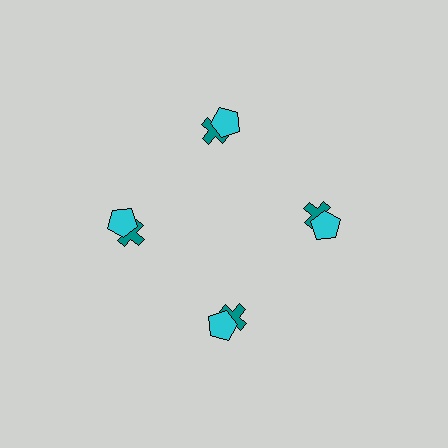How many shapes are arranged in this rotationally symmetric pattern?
There are 8 shapes, arranged in 4 groups of 2.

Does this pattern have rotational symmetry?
Yes, this pattern has 4-fold rotational symmetry. It looks the same after rotating 90 degrees around the center.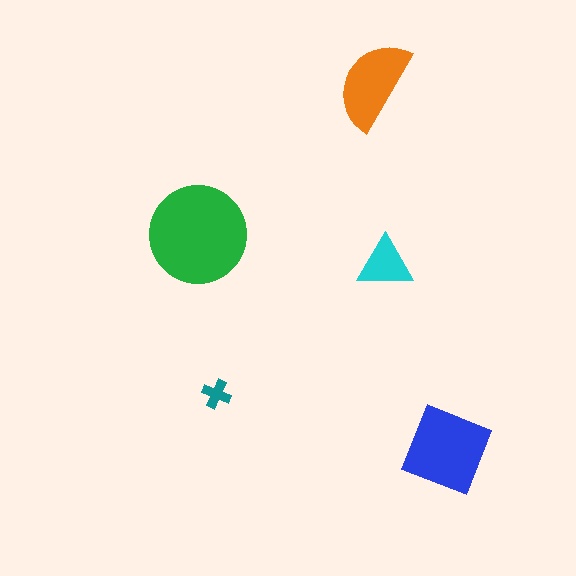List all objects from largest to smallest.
The green circle, the blue square, the orange semicircle, the cyan triangle, the teal cross.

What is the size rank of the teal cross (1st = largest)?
5th.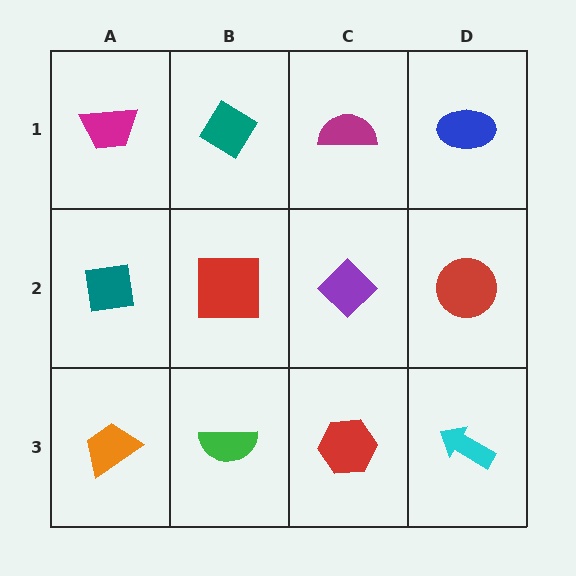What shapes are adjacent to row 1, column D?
A red circle (row 2, column D), a magenta semicircle (row 1, column C).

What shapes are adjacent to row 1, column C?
A purple diamond (row 2, column C), a teal diamond (row 1, column B), a blue ellipse (row 1, column D).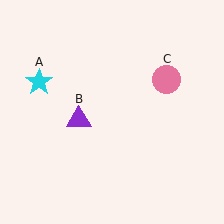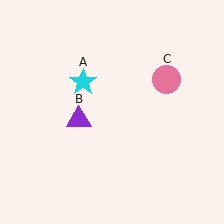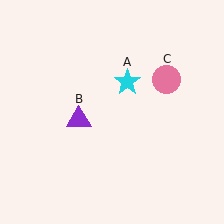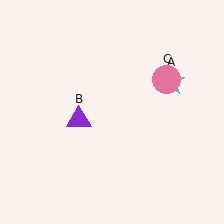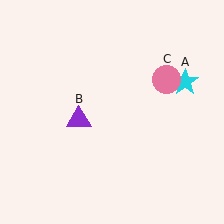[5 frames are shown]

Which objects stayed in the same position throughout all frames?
Purple triangle (object B) and pink circle (object C) remained stationary.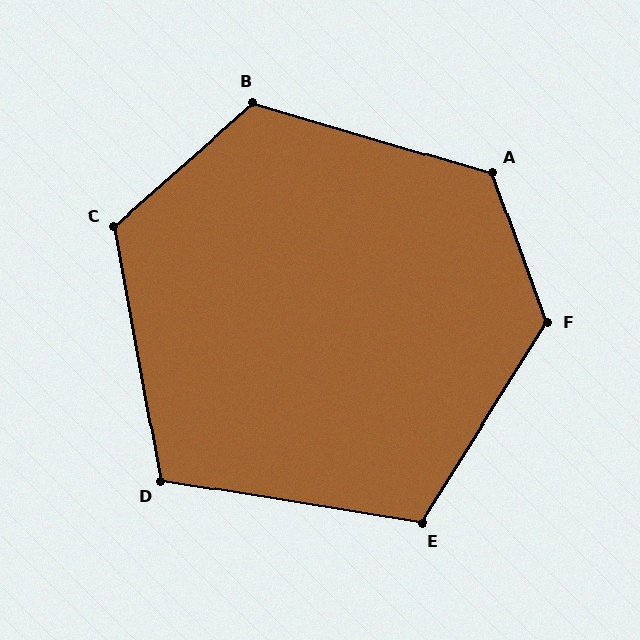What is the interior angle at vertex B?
Approximately 122 degrees (obtuse).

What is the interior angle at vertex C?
Approximately 121 degrees (obtuse).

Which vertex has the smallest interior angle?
D, at approximately 109 degrees.